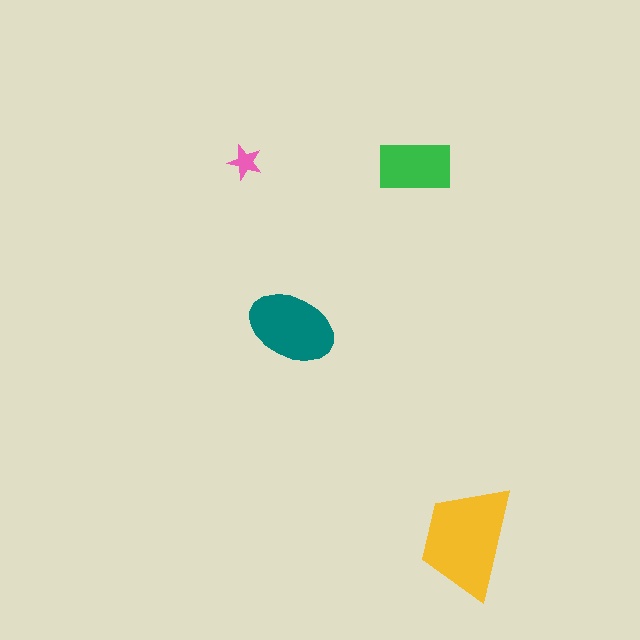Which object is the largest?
The yellow trapezoid.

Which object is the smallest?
The pink star.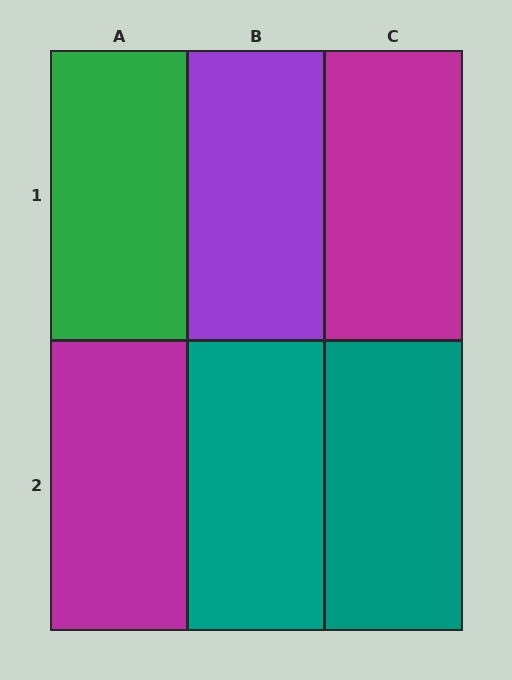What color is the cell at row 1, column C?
Magenta.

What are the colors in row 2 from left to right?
Magenta, teal, teal.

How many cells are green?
1 cell is green.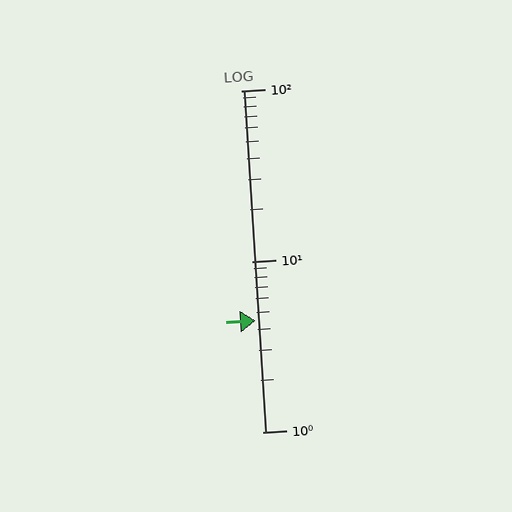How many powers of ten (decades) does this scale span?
The scale spans 2 decades, from 1 to 100.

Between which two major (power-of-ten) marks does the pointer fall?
The pointer is between 1 and 10.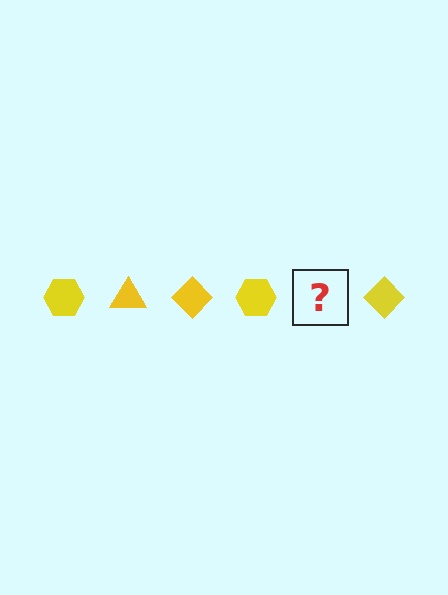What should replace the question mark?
The question mark should be replaced with a yellow triangle.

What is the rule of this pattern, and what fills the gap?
The rule is that the pattern cycles through hexagon, triangle, diamond shapes in yellow. The gap should be filled with a yellow triangle.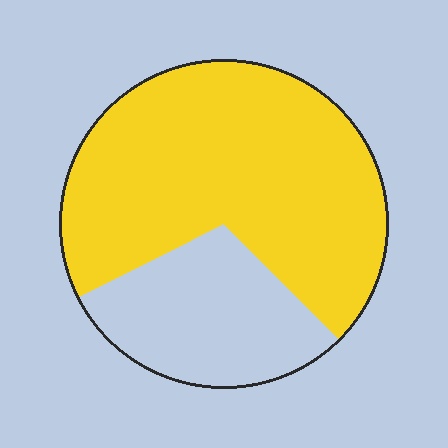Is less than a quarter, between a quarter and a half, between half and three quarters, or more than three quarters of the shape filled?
Between half and three quarters.